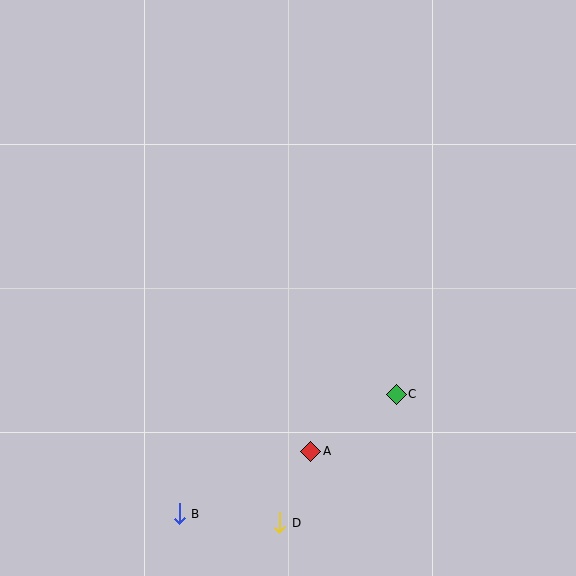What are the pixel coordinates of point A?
Point A is at (311, 451).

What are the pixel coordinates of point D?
Point D is at (280, 523).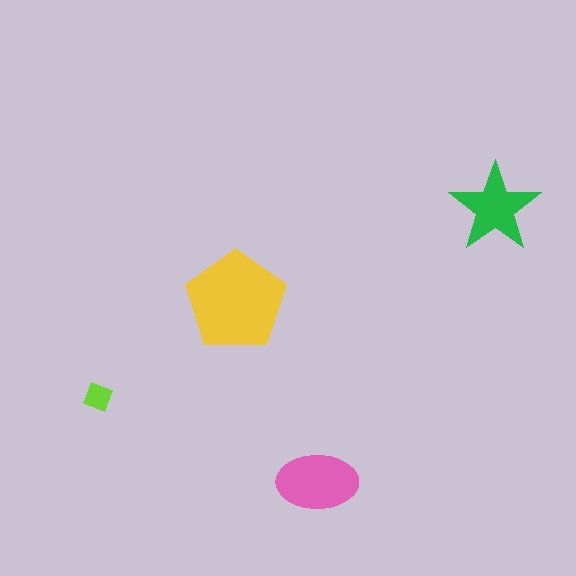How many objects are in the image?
There are 4 objects in the image.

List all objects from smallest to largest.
The lime diamond, the green star, the pink ellipse, the yellow pentagon.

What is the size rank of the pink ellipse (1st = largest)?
2nd.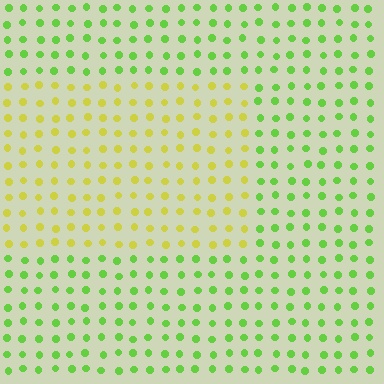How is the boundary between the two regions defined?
The boundary is defined purely by a slight shift in hue (about 44 degrees). Spacing, size, and orientation are identical on both sides.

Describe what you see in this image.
The image is filled with small lime elements in a uniform arrangement. A rectangle-shaped region is visible where the elements are tinted to a slightly different hue, forming a subtle color boundary.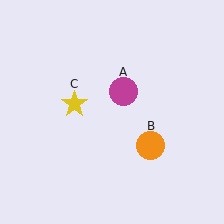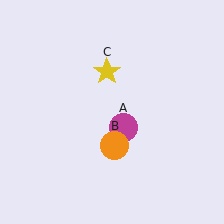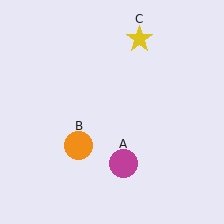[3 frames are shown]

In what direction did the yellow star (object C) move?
The yellow star (object C) moved up and to the right.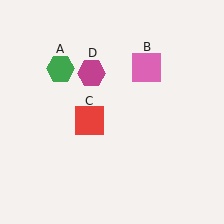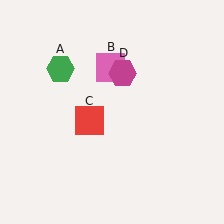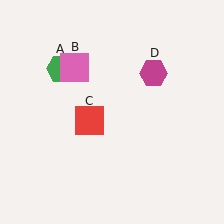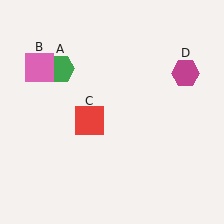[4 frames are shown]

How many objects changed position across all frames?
2 objects changed position: pink square (object B), magenta hexagon (object D).